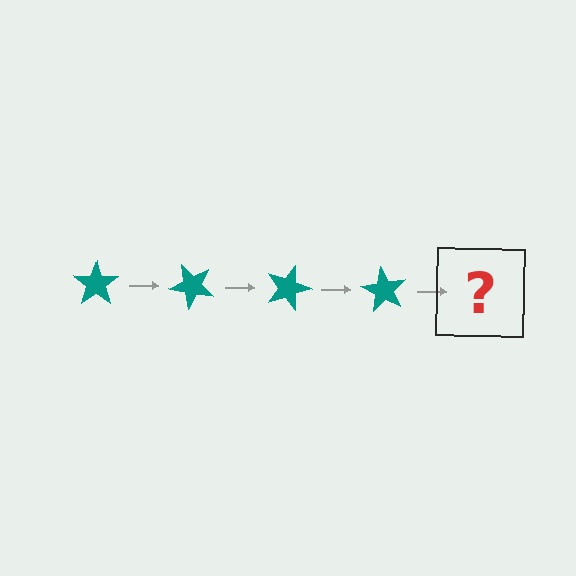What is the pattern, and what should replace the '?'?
The pattern is that the star rotates 45 degrees each step. The '?' should be a teal star rotated 180 degrees.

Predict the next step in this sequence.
The next step is a teal star rotated 180 degrees.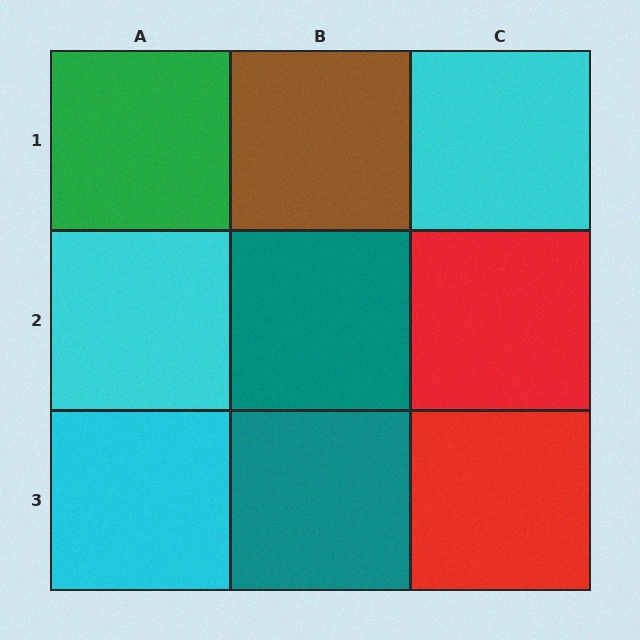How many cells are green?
1 cell is green.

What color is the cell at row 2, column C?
Red.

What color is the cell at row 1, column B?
Brown.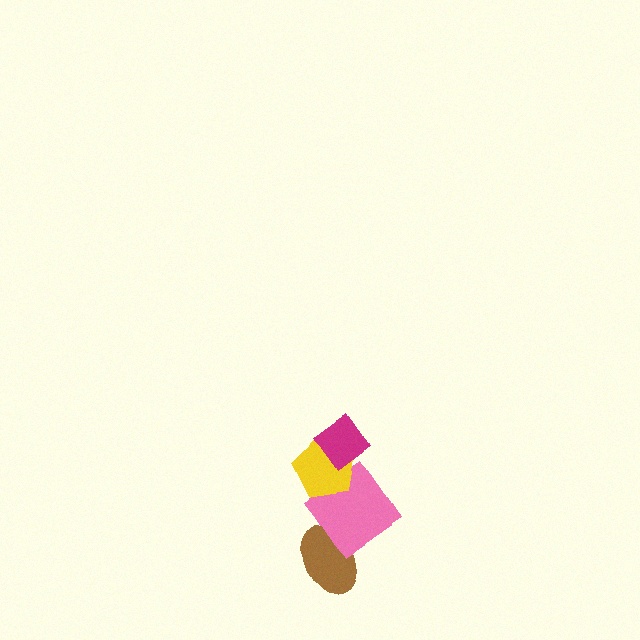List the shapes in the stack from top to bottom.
From top to bottom: the magenta diamond, the yellow pentagon, the pink diamond, the brown ellipse.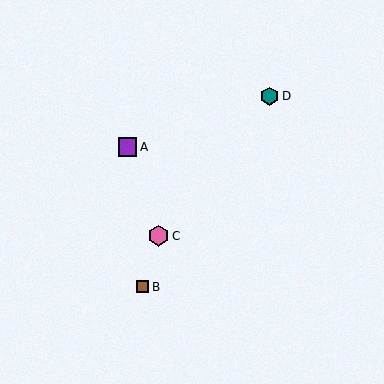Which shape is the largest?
The pink hexagon (labeled C) is the largest.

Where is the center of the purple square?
The center of the purple square is at (127, 147).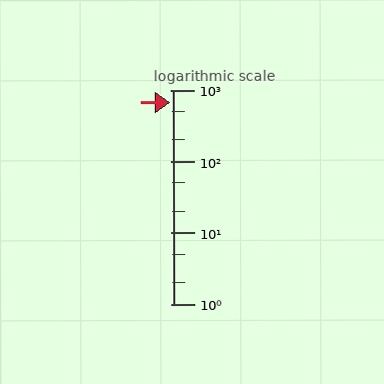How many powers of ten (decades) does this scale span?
The scale spans 3 decades, from 1 to 1000.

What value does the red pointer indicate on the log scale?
The pointer indicates approximately 670.